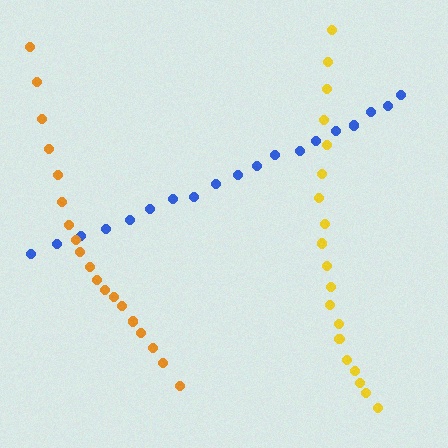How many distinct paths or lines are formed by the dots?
There are 3 distinct paths.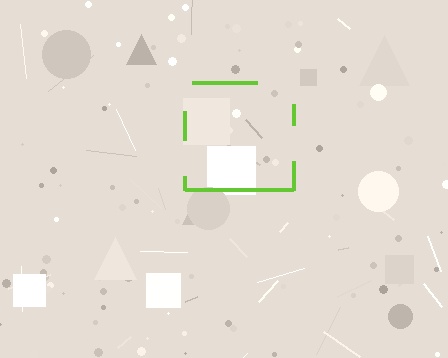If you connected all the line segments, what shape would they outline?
They would outline a square.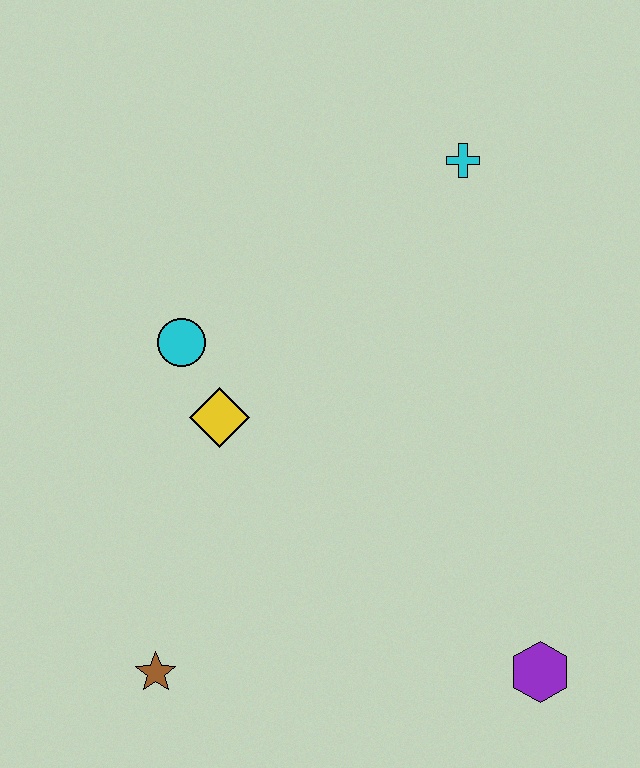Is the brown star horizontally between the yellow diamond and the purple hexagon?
No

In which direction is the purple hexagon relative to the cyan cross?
The purple hexagon is below the cyan cross.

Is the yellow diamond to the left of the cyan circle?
No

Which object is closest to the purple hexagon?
The brown star is closest to the purple hexagon.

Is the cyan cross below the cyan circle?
No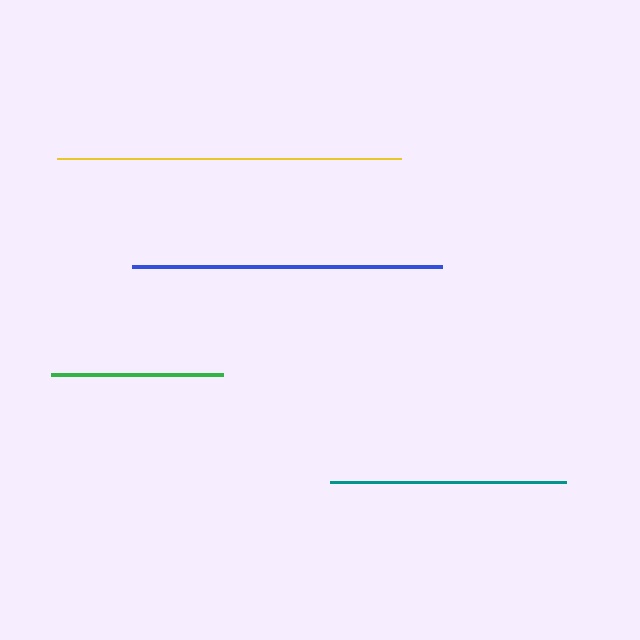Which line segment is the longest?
The yellow line is the longest at approximately 344 pixels.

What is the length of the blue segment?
The blue segment is approximately 310 pixels long.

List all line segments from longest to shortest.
From longest to shortest: yellow, blue, teal, green.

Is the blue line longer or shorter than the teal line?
The blue line is longer than the teal line.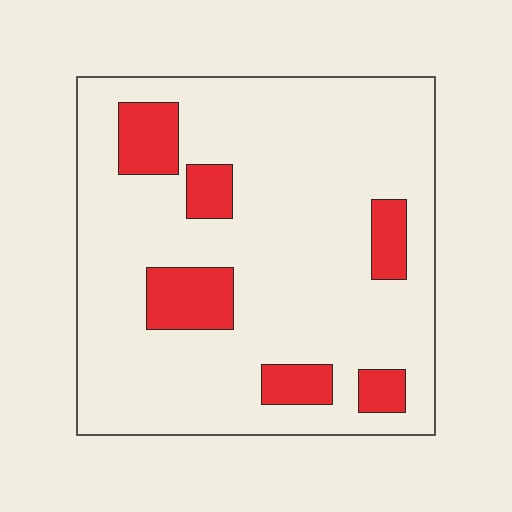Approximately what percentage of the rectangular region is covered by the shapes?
Approximately 15%.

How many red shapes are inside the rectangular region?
6.